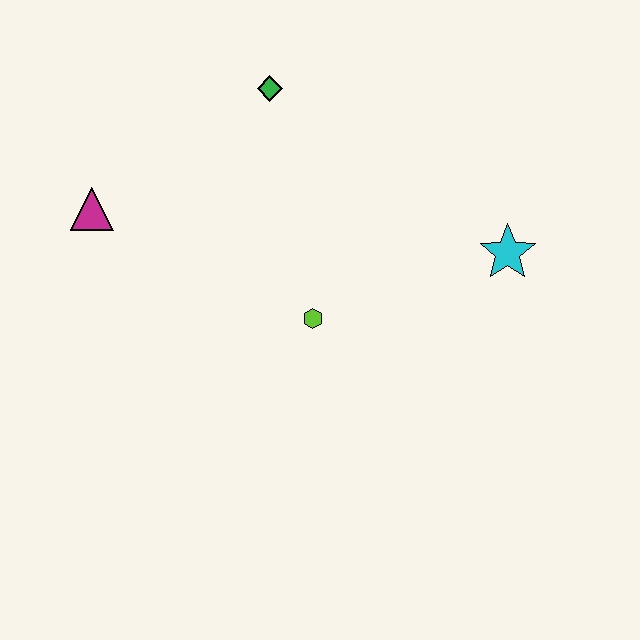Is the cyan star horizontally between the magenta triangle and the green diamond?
No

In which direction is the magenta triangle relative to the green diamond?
The magenta triangle is to the left of the green diamond.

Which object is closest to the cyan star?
The lime hexagon is closest to the cyan star.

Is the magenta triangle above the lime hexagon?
Yes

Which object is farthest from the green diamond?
The cyan star is farthest from the green diamond.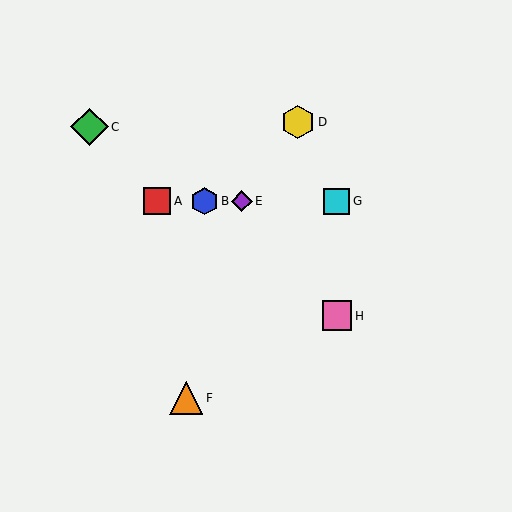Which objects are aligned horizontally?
Objects A, B, E, G are aligned horizontally.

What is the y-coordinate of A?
Object A is at y≈201.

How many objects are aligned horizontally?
4 objects (A, B, E, G) are aligned horizontally.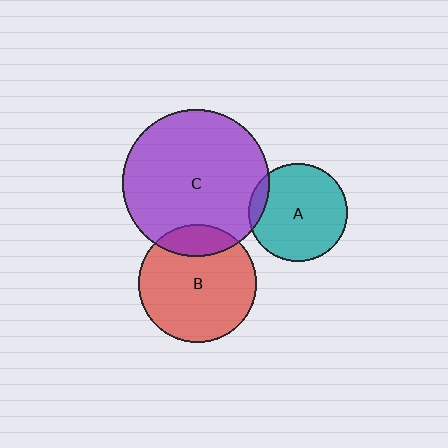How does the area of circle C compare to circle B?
Approximately 1.5 times.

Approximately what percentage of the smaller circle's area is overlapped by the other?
Approximately 15%.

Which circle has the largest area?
Circle C (purple).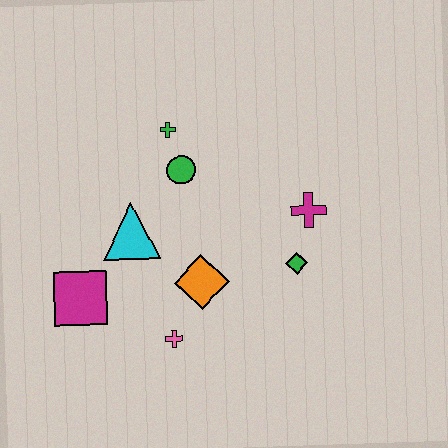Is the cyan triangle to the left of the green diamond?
Yes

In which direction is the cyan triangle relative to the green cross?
The cyan triangle is below the green cross.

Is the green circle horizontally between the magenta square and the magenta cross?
Yes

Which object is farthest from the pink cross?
The green cross is farthest from the pink cross.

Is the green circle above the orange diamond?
Yes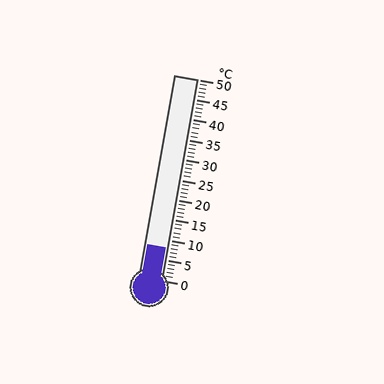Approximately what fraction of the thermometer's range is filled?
The thermometer is filled to approximately 15% of its range.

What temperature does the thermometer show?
The thermometer shows approximately 8°C.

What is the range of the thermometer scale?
The thermometer scale ranges from 0°C to 50°C.